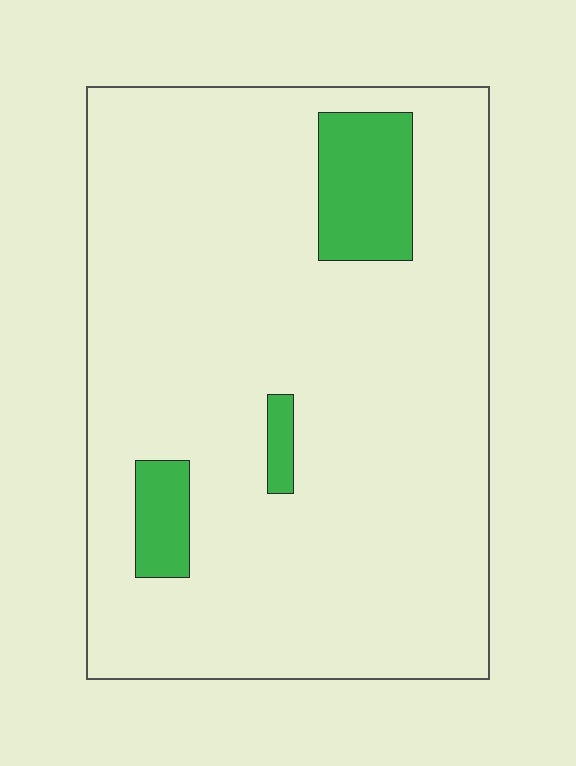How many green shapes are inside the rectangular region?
3.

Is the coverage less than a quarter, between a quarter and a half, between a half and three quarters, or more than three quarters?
Less than a quarter.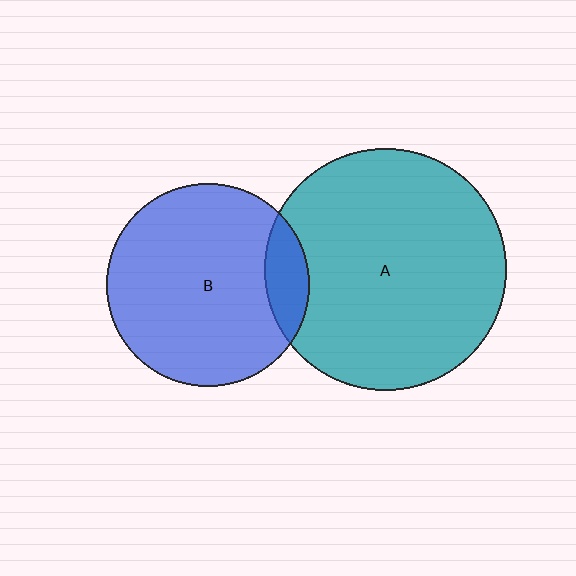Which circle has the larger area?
Circle A (teal).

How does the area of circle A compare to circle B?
Approximately 1.4 times.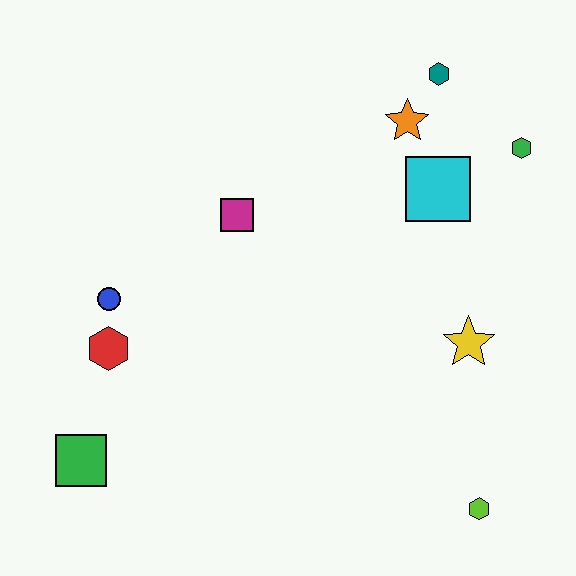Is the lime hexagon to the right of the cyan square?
Yes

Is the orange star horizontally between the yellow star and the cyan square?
No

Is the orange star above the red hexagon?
Yes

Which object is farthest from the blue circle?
The green hexagon is farthest from the blue circle.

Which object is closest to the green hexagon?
The cyan square is closest to the green hexagon.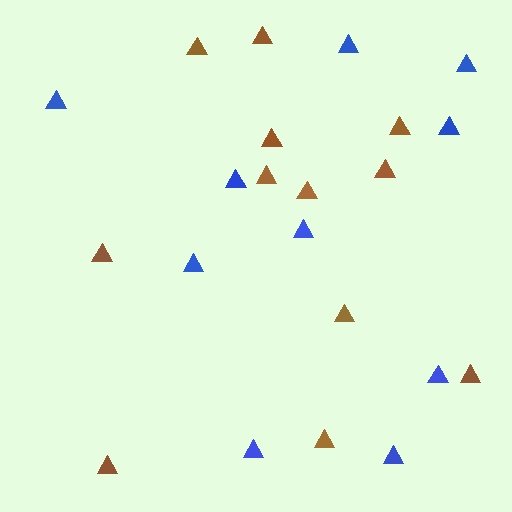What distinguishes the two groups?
There are 2 groups: one group of brown triangles (12) and one group of blue triangles (10).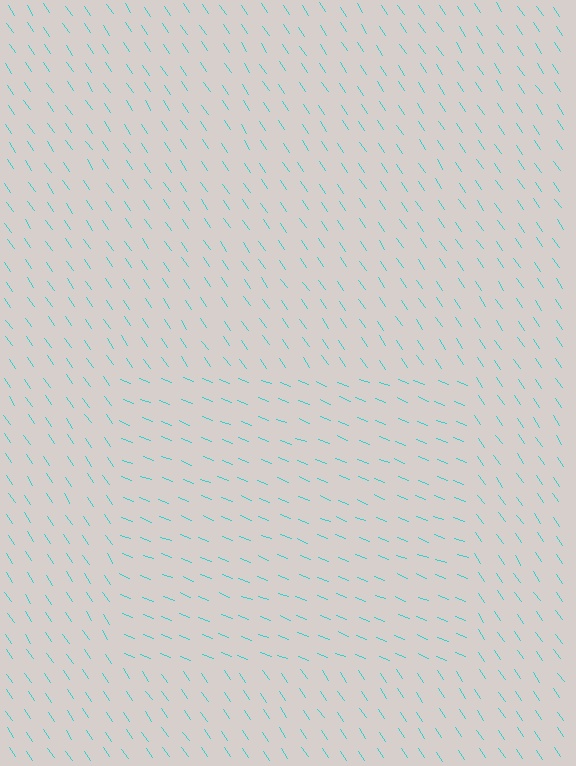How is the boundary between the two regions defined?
The boundary is defined purely by a change in line orientation (approximately 34 degrees difference). All lines are the same color and thickness.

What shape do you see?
I see a rectangle.